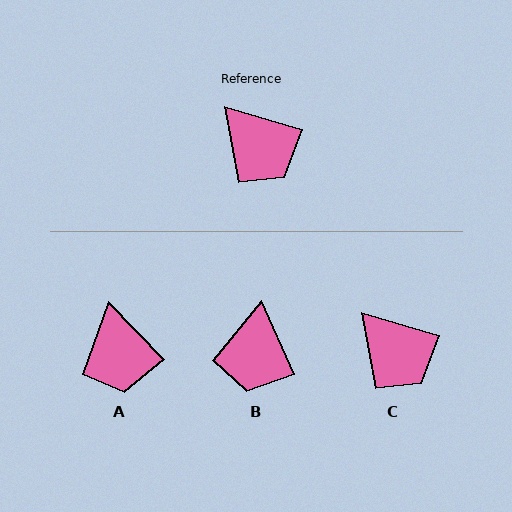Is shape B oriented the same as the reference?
No, it is off by about 49 degrees.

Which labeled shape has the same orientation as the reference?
C.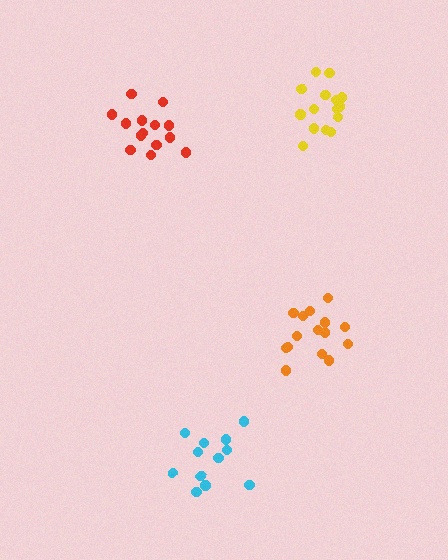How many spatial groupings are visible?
There are 4 spatial groupings.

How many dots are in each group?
Group 1: 14 dots, Group 2: 15 dots, Group 3: 15 dots, Group 4: 12 dots (56 total).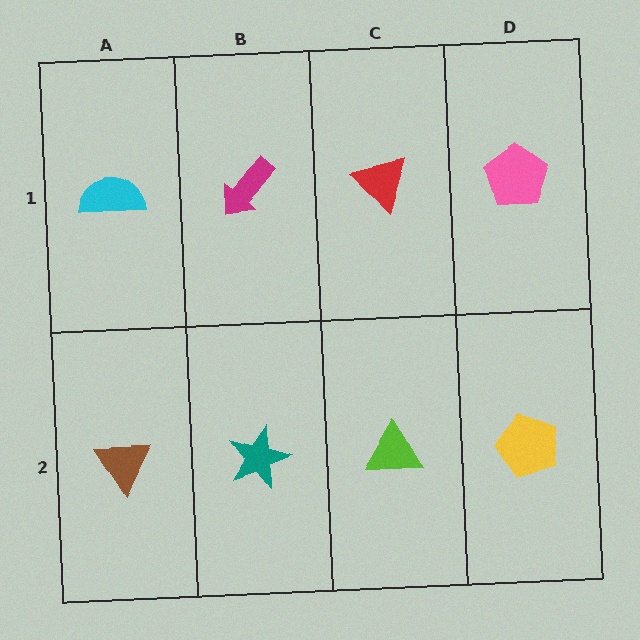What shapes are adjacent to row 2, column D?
A pink pentagon (row 1, column D), a lime triangle (row 2, column C).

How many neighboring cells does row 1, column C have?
3.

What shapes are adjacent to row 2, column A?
A cyan semicircle (row 1, column A), a teal star (row 2, column B).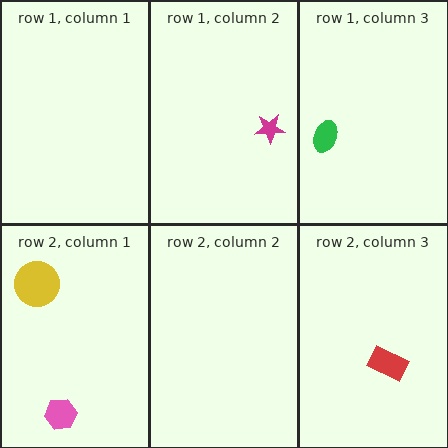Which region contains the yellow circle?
The row 2, column 1 region.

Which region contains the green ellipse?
The row 1, column 3 region.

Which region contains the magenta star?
The row 1, column 2 region.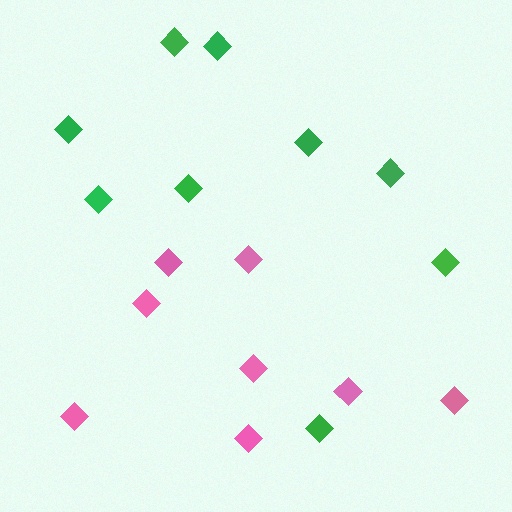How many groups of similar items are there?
There are 2 groups: one group of green diamonds (9) and one group of pink diamonds (8).